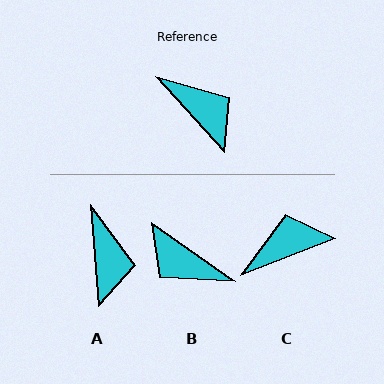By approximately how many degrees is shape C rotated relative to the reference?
Approximately 70 degrees counter-clockwise.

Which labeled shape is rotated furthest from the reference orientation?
B, about 167 degrees away.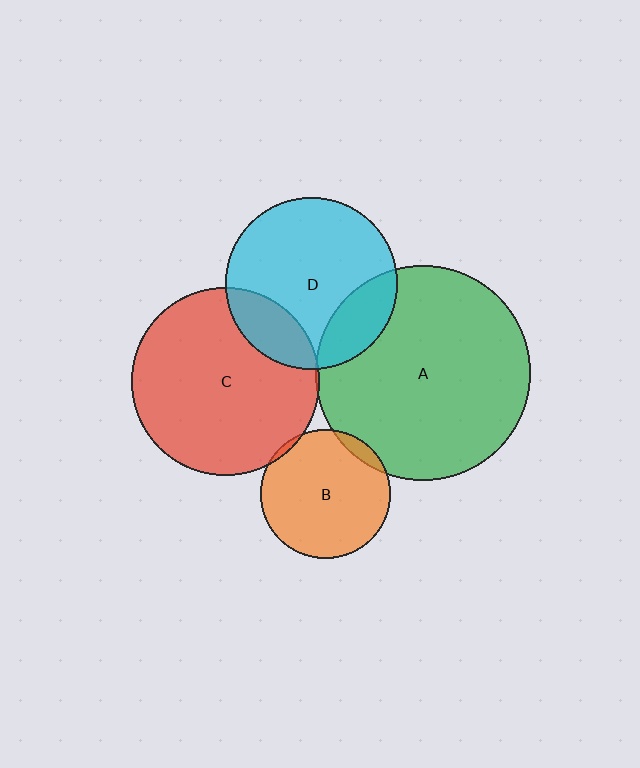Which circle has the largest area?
Circle A (green).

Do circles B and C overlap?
Yes.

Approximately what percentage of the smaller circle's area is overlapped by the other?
Approximately 5%.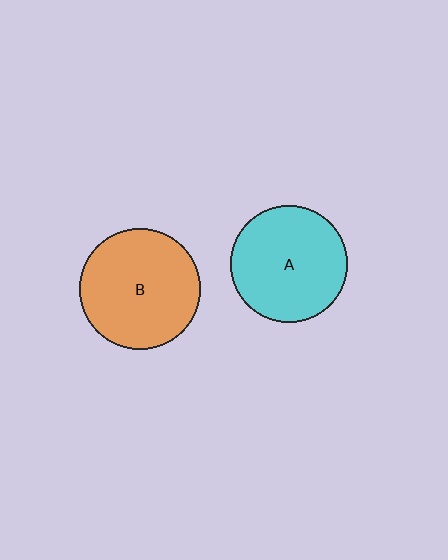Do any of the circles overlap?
No, none of the circles overlap.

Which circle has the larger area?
Circle B (orange).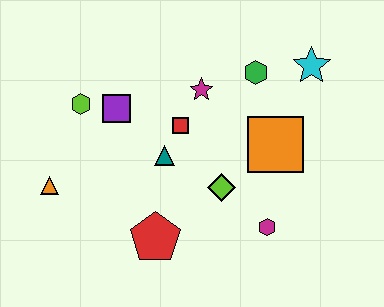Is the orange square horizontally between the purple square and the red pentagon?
No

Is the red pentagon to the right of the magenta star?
No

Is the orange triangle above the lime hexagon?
No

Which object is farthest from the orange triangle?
The cyan star is farthest from the orange triangle.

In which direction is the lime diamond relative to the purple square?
The lime diamond is to the right of the purple square.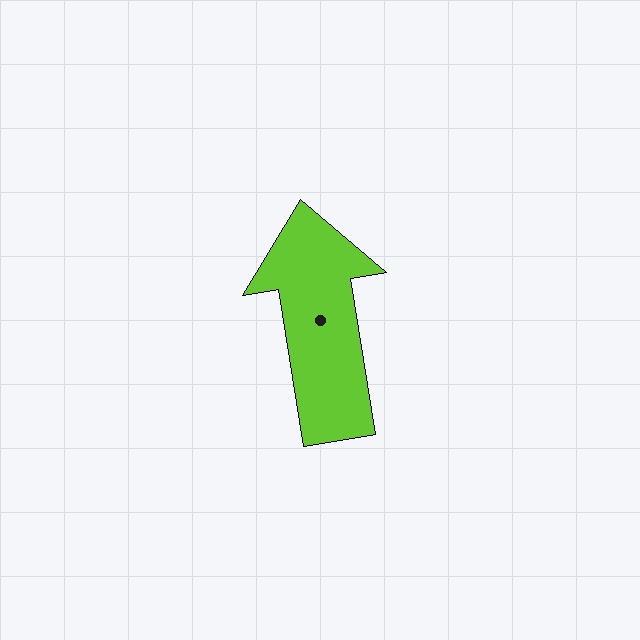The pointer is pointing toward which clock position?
Roughly 12 o'clock.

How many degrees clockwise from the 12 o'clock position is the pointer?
Approximately 351 degrees.